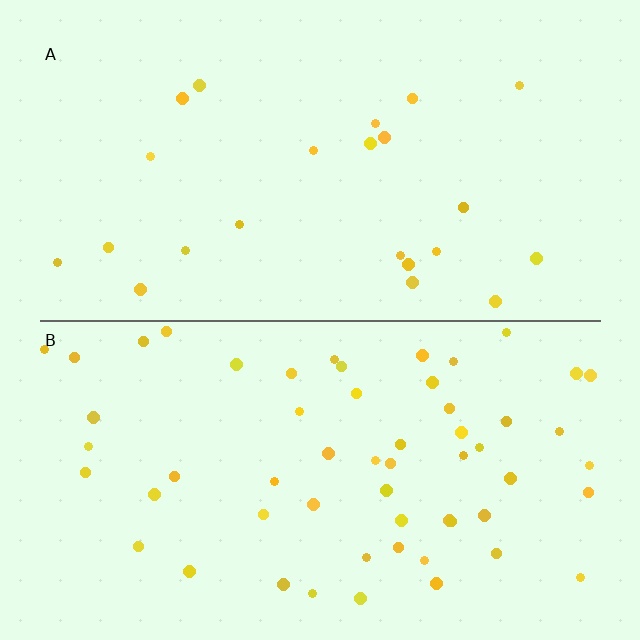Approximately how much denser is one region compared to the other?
Approximately 2.6× — region B over region A.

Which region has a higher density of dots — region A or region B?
B (the bottom).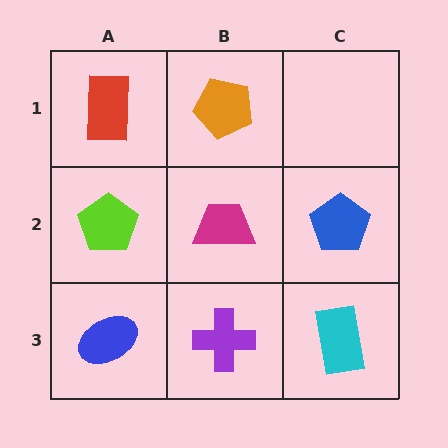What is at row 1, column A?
A red rectangle.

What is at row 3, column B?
A purple cross.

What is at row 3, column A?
A blue ellipse.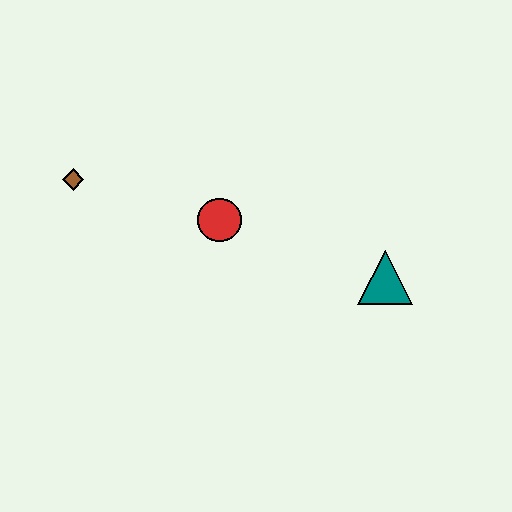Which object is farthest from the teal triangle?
The brown diamond is farthest from the teal triangle.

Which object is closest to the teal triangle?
The red circle is closest to the teal triangle.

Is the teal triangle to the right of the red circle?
Yes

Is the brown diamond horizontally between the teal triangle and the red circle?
No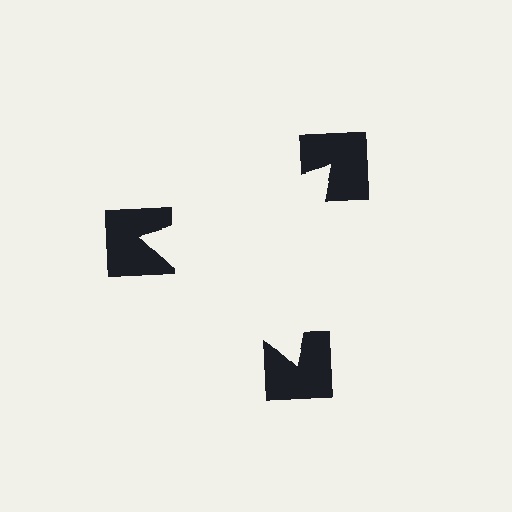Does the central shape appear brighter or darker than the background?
It typically appears slightly brighter than the background, even though no actual brightness change is drawn.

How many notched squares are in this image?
There are 3 — one at each vertex of the illusory triangle.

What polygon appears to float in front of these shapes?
An illusory triangle — its edges are inferred from the aligned wedge cuts in the notched squares, not physically drawn.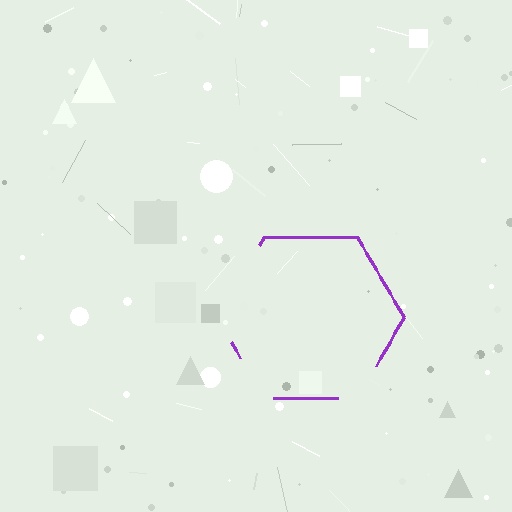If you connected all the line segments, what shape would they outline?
They would outline a hexagon.